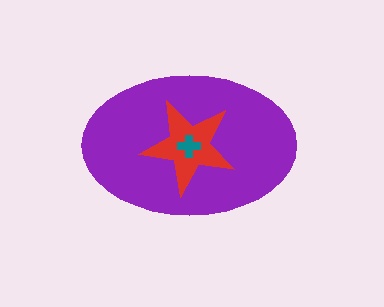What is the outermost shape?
The purple ellipse.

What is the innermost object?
The teal cross.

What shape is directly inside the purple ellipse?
The red star.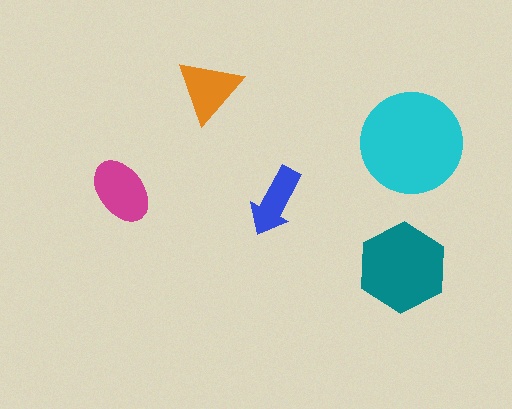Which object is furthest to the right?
The cyan circle is rightmost.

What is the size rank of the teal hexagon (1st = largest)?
2nd.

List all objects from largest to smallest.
The cyan circle, the teal hexagon, the magenta ellipse, the orange triangle, the blue arrow.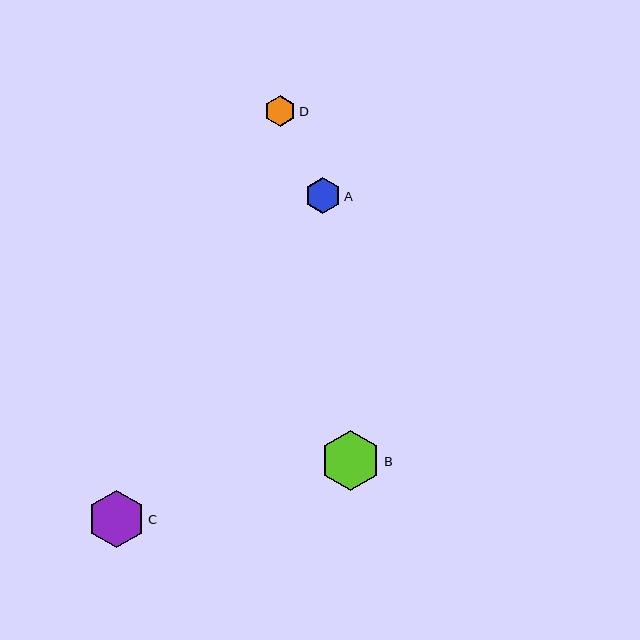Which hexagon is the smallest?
Hexagon D is the smallest with a size of approximately 31 pixels.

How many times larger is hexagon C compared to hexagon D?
Hexagon C is approximately 1.9 times the size of hexagon D.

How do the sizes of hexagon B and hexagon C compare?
Hexagon B and hexagon C are approximately the same size.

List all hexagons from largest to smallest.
From largest to smallest: B, C, A, D.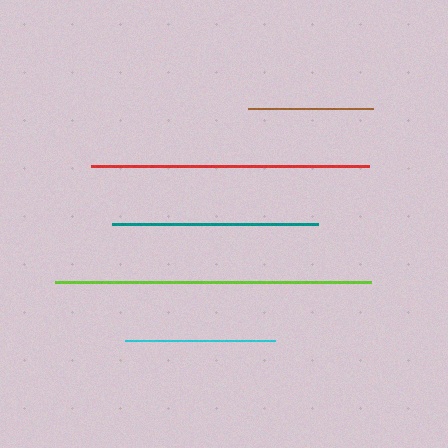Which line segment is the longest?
The lime line is the longest at approximately 316 pixels.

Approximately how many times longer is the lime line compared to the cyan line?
The lime line is approximately 2.1 times the length of the cyan line.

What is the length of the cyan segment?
The cyan segment is approximately 150 pixels long.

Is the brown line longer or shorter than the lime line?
The lime line is longer than the brown line.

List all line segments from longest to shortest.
From longest to shortest: lime, red, teal, cyan, brown.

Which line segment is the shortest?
The brown line is the shortest at approximately 125 pixels.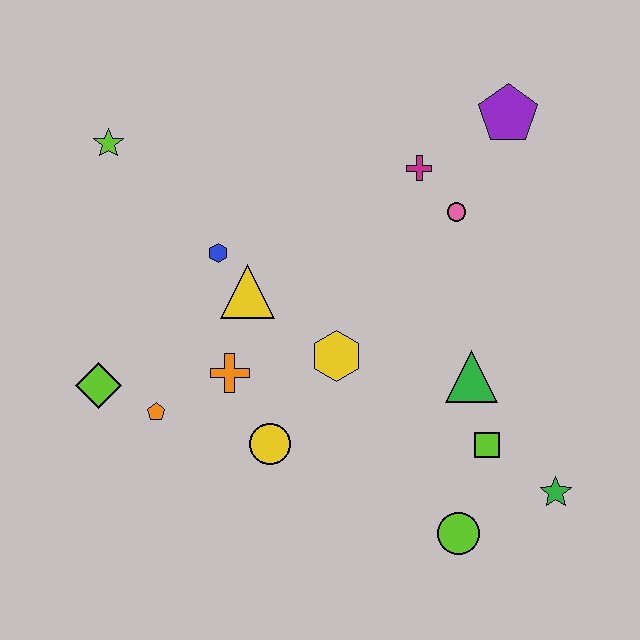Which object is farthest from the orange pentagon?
The purple pentagon is farthest from the orange pentagon.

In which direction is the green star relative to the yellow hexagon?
The green star is to the right of the yellow hexagon.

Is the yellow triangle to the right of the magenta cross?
No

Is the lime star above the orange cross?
Yes